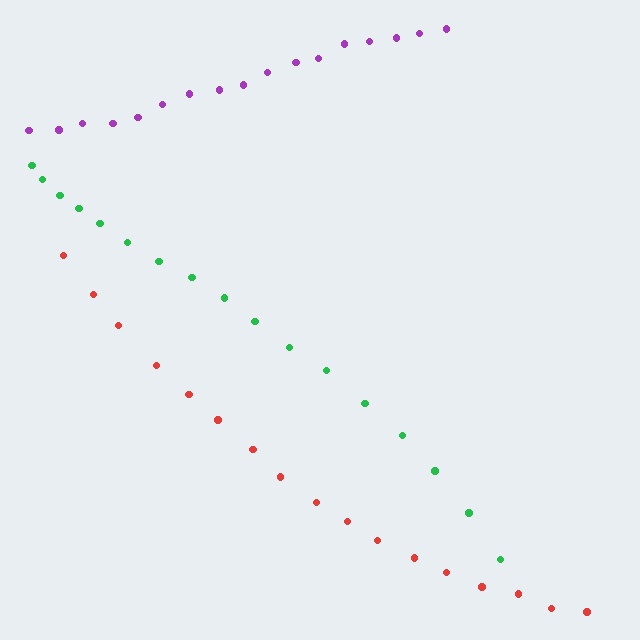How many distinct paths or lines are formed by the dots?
There are 3 distinct paths.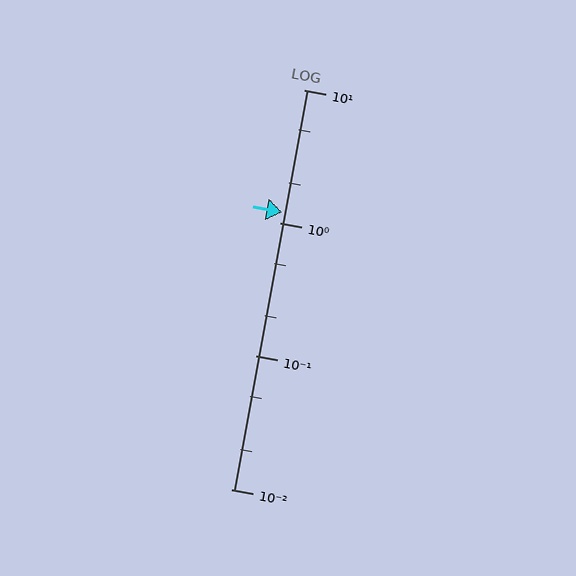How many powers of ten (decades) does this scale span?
The scale spans 3 decades, from 0.01 to 10.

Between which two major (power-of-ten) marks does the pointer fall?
The pointer is between 1 and 10.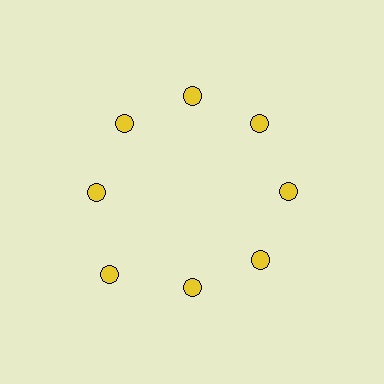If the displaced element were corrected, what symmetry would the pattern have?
It would have 8-fold rotational symmetry — the pattern would map onto itself every 45 degrees.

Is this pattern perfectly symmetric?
No. The 8 yellow circles are arranged in a ring, but one element near the 8 o'clock position is pushed outward from the center, breaking the 8-fold rotational symmetry.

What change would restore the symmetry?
The symmetry would be restored by moving it inward, back onto the ring so that all 8 circles sit at equal angles and equal distance from the center.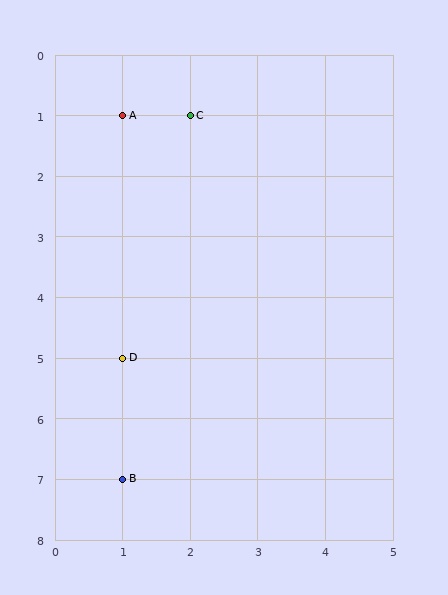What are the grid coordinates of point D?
Point D is at grid coordinates (1, 5).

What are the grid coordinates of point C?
Point C is at grid coordinates (2, 1).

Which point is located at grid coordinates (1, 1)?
Point A is at (1, 1).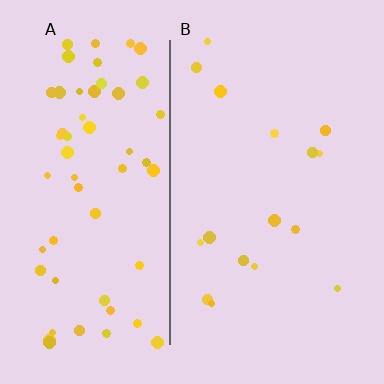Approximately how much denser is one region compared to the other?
Approximately 3.6× — region A over region B.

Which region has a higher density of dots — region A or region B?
A (the left).